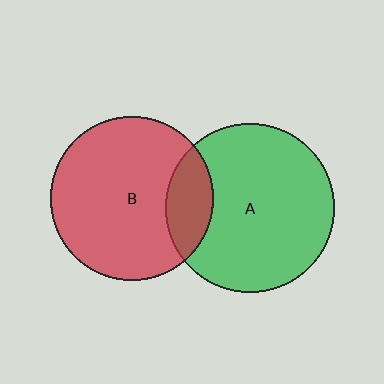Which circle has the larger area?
Circle A (green).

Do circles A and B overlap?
Yes.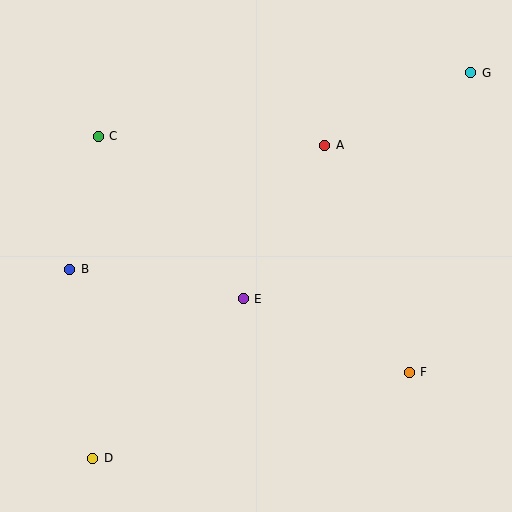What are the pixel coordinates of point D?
Point D is at (93, 458).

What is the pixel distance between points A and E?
The distance between A and E is 174 pixels.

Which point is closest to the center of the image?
Point E at (243, 299) is closest to the center.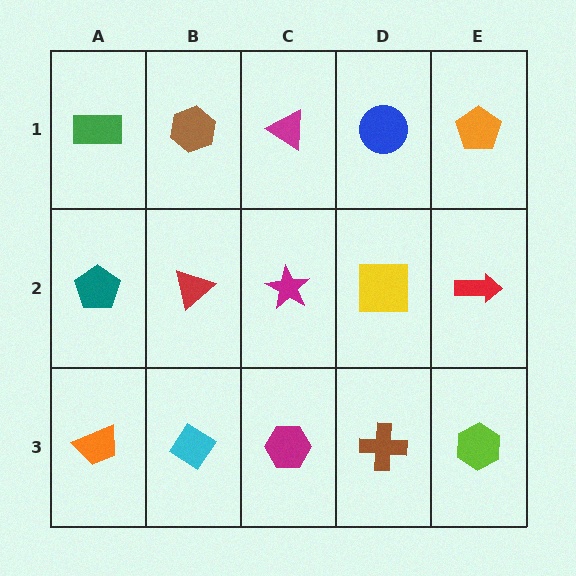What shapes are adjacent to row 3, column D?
A yellow square (row 2, column D), a magenta hexagon (row 3, column C), a lime hexagon (row 3, column E).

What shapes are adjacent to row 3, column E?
A red arrow (row 2, column E), a brown cross (row 3, column D).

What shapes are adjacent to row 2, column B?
A brown hexagon (row 1, column B), a cyan diamond (row 3, column B), a teal pentagon (row 2, column A), a magenta star (row 2, column C).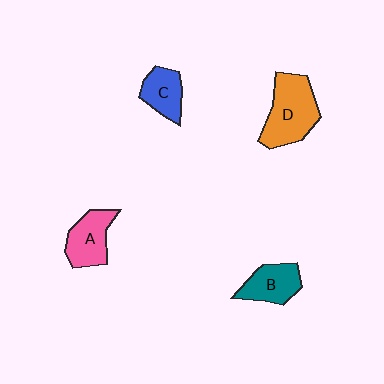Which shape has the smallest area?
Shape C (blue).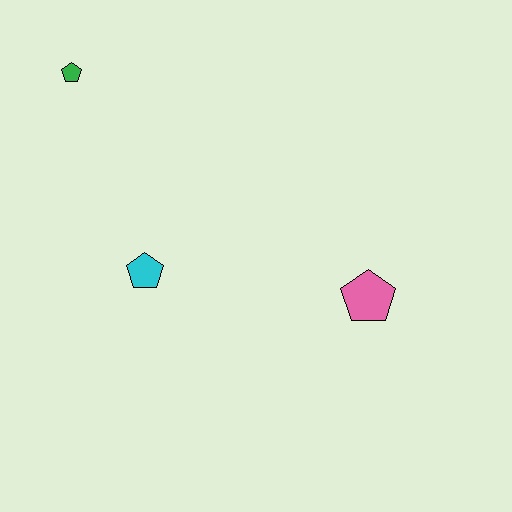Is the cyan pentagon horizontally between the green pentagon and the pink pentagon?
Yes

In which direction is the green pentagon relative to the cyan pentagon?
The green pentagon is above the cyan pentagon.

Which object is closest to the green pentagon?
The cyan pentagon is closest to the green pentagon.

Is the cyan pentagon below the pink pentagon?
No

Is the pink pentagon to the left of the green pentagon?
No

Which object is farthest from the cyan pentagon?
The pink pentagon is farthest from the cyan pentagon.